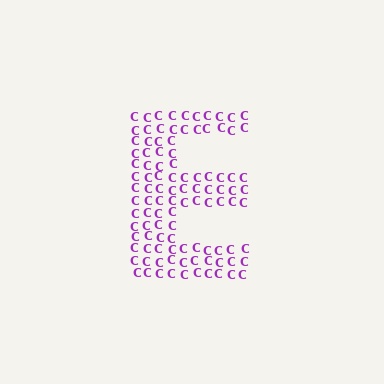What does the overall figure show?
The overall figure shows the letter E.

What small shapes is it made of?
It is made of small letter C's.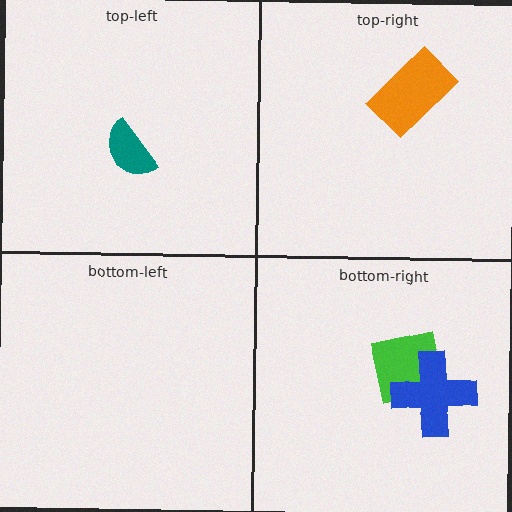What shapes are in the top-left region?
The teal semicircle.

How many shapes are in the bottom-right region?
2.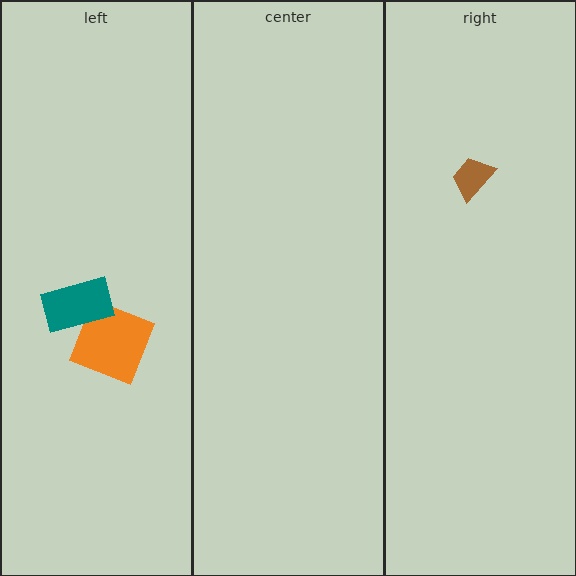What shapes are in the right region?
The brown trapezoid.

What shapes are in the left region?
The orange square, the teal rectangle.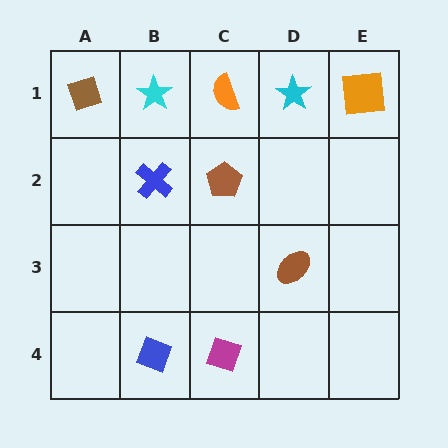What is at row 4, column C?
A magenta diamond.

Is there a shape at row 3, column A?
No, that cell is empty.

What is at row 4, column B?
A blue diamond.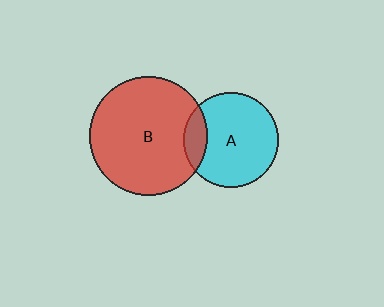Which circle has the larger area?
Circle B (red).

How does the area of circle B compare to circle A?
Approximately 1.6 times.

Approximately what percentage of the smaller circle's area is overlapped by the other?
Approximately 15%.